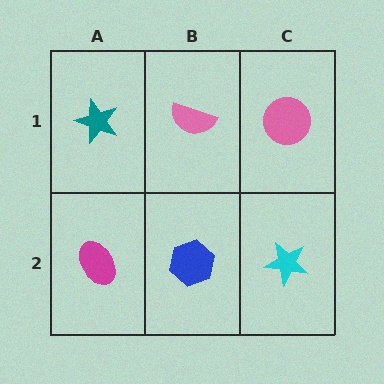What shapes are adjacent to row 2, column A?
A teal star (row 1, column A), a blue hexagon (row 2, column B).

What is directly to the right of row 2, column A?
A blue hexagon.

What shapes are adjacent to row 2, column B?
A pink semicircle (row 1, column B), a magenta ellipse (row 2, column A), a cyan star (row 2, column C).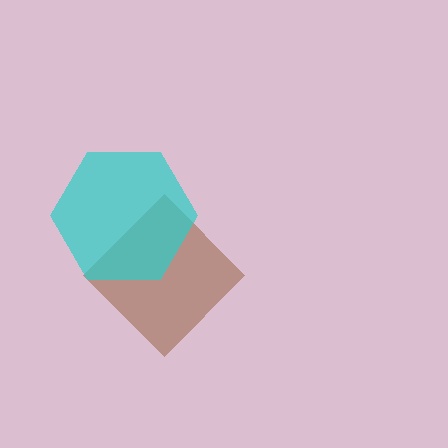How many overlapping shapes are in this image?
There are 2 overlapping shapes in the image.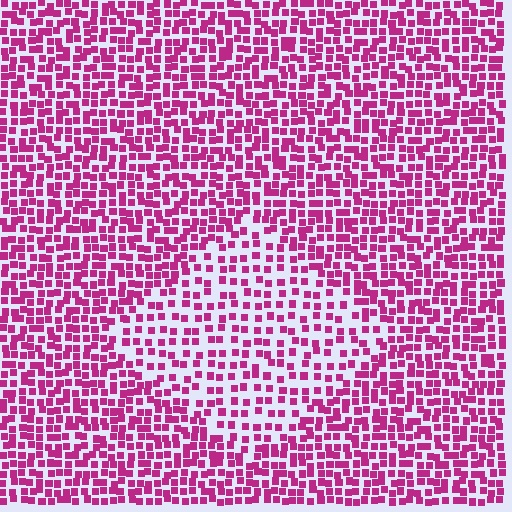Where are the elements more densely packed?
The elements are more densely packed outside the diamond boundary.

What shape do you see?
I see a diamond.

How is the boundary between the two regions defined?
The boundary is defined by a change in element density (approximately 1.8x ratio). All elements are the same color, size, and shape.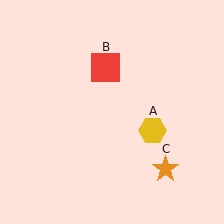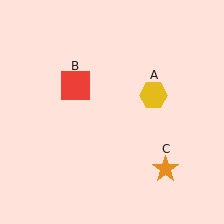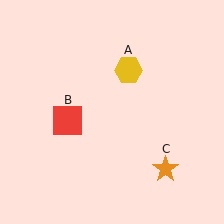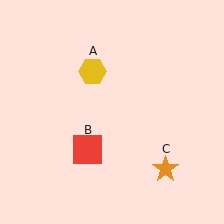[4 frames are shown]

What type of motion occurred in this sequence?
The yellow hexagon (object A), red square (object B) rotated counterclockwise around the center of the scene.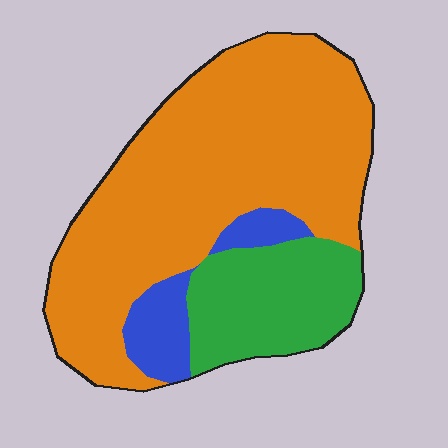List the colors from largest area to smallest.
From largest to smallest: orange, green, blue.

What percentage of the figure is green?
Green covers roughly 20% of the figure.